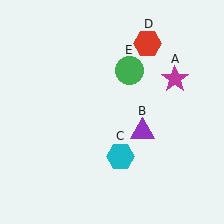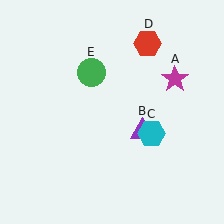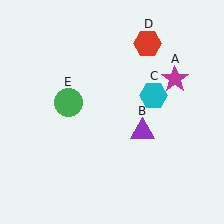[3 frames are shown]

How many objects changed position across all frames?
2 objects changed position: cyan hexagon (object C), green circle (object E).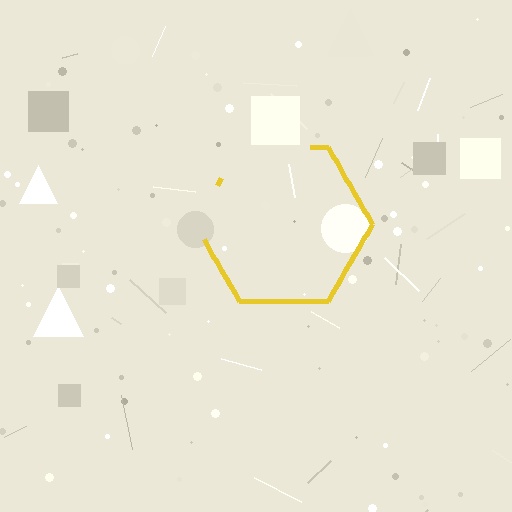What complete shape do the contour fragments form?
The contour fragments form a hexagon.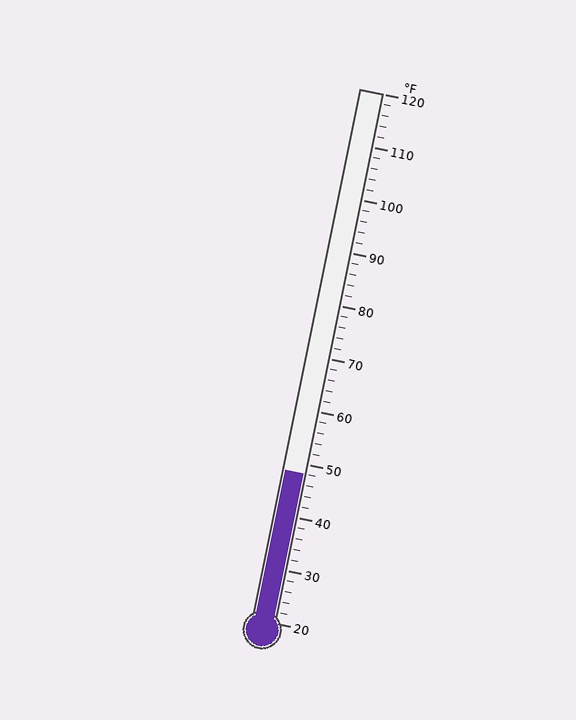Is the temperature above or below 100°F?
The temperature is below 100°F.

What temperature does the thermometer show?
The thermometer shows approximately 48°F.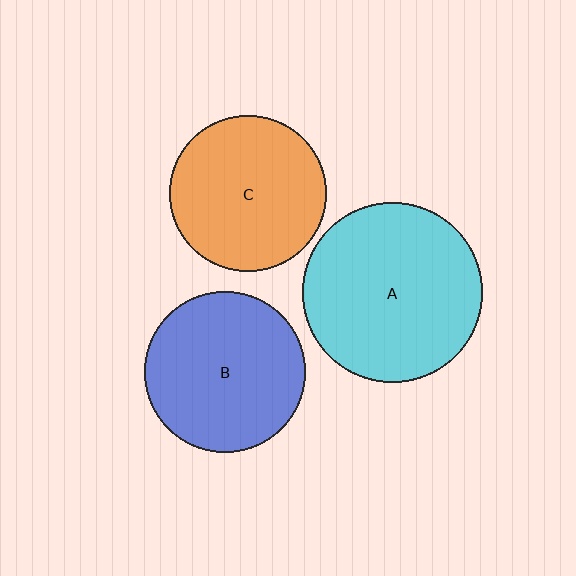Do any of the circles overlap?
No, none of the circles overlap.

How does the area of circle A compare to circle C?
Approximately 1.3 times.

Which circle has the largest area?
Circle A (cyan).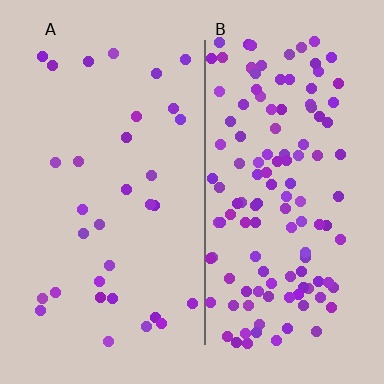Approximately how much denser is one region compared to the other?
Approximately 4.0× — region B over region A.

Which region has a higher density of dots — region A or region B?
B (the right).